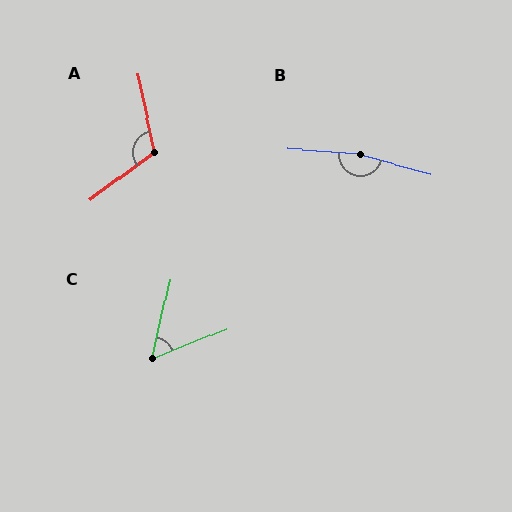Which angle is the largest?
B, at approximately 169 degrees.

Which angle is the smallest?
C, at approximately 55 degrees.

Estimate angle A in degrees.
Approximately 115 degrees.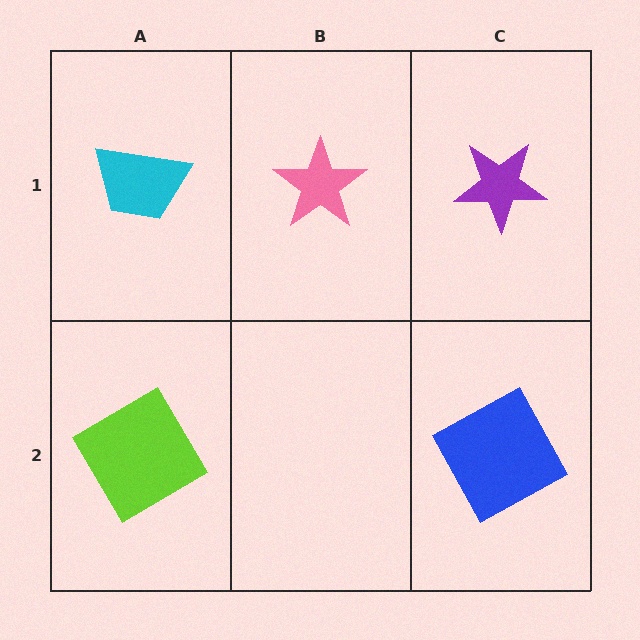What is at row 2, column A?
A lime diamond.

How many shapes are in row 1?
3 shapes.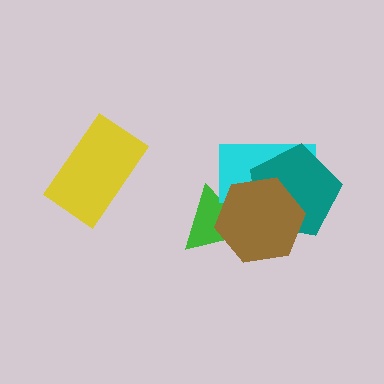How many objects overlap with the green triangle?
2 objects overlap with the green triangle.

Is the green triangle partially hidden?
Yes, it is partially covered by another shape.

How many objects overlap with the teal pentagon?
2 objects overlap with the teal pentagon.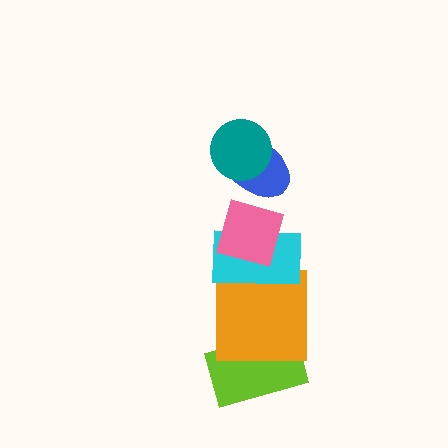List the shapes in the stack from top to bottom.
From top to bottom: the teal circle, the blue ellipse, the pink diamond, the cyan rectangle, the orange square, the lime rectangle.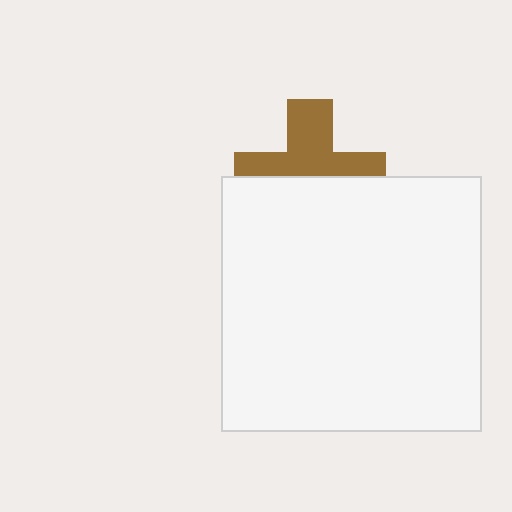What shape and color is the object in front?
The object in front is a white rectangle.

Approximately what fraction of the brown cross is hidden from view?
Roughly 49% of the brown cross is hidden behind the white rectangle.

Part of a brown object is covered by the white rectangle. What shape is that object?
It is a cross.